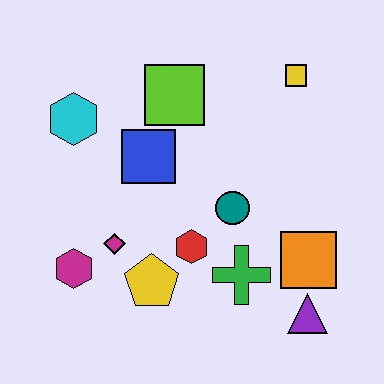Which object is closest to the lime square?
The blue square is closest to the lime square.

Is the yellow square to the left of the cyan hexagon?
No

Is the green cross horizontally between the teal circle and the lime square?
No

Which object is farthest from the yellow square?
The magenta hexagon is farthest from the yellow square.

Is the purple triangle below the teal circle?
Yes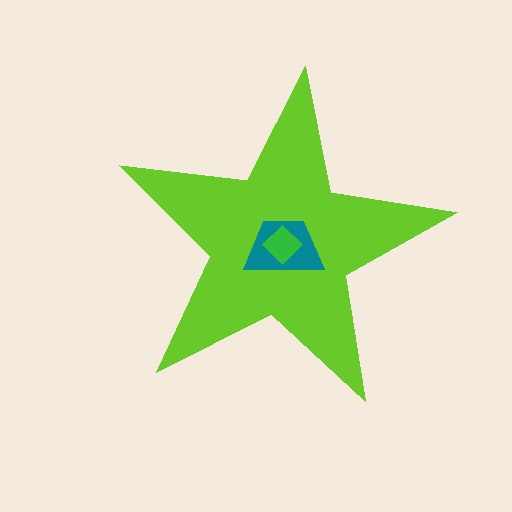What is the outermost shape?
The lime star.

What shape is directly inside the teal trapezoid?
The green diamond.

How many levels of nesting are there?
3.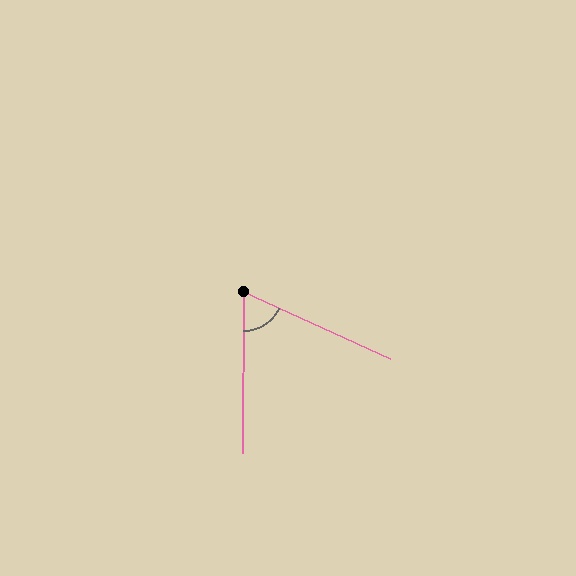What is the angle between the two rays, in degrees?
Approximately 66 degrees.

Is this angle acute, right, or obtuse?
It is acute.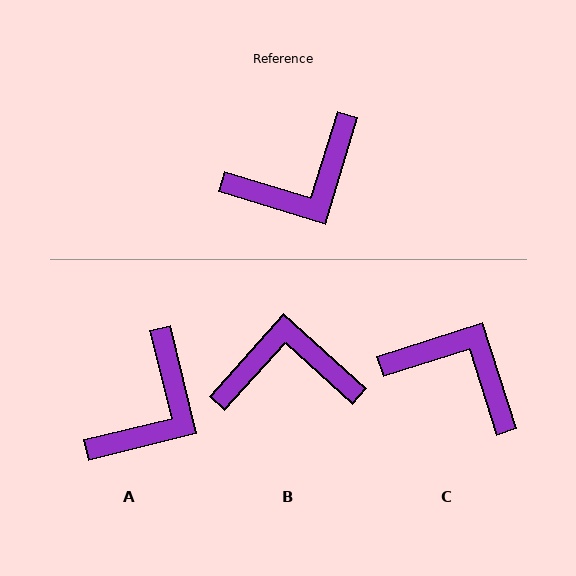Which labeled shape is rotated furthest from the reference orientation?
B, about 155 degrees away.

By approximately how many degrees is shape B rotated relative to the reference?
Approximately 155 degrees counter-clockwise.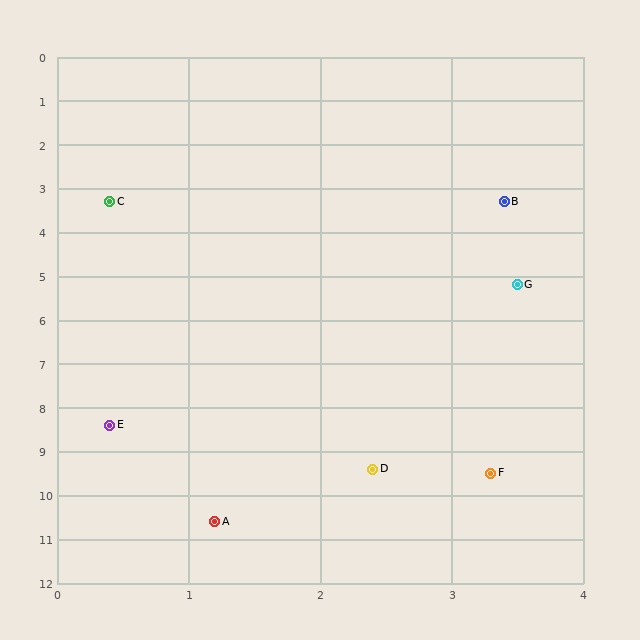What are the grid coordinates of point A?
Point A is at approximately (1.2, 10.6).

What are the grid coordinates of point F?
Point F is at approximately (3.3, 9.5).